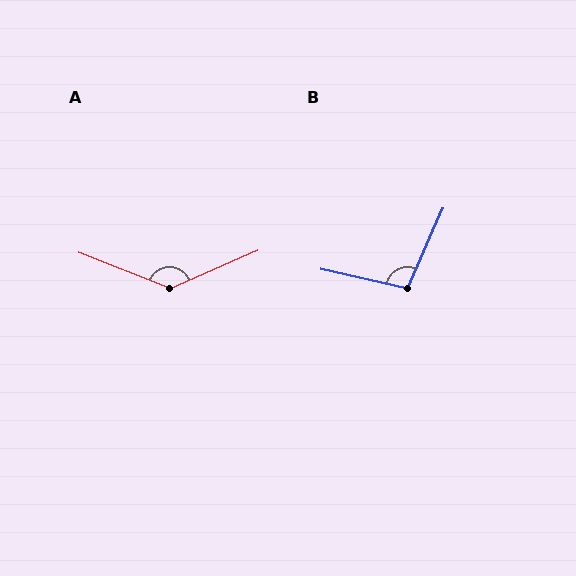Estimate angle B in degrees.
Approximately 101 degrees.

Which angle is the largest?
A, at approximately 135 degrees.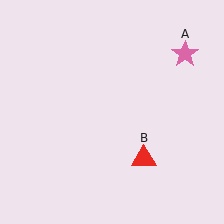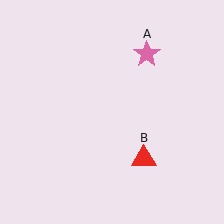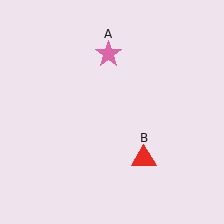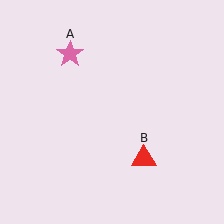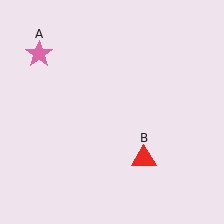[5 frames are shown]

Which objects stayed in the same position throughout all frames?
Red triangle (object B) remained stationary.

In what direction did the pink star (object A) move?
The pink star (object A) moved left.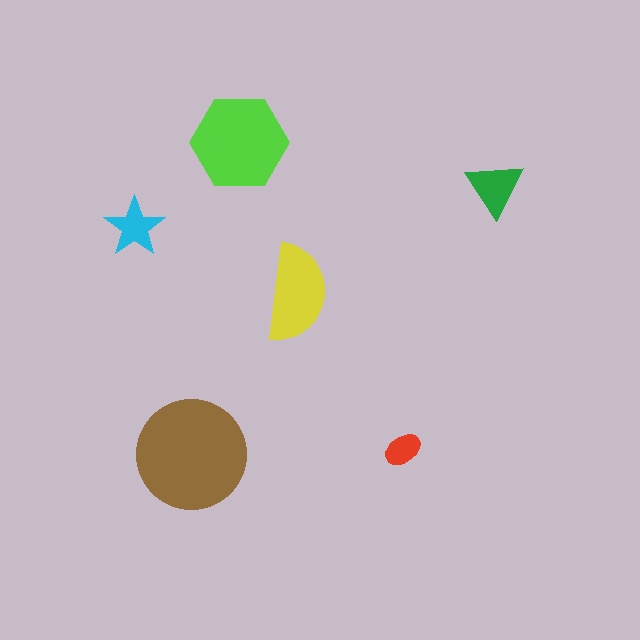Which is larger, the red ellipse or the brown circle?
The brown circle.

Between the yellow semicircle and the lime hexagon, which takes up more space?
The lime hexagon.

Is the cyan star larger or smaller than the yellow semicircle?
Smaller.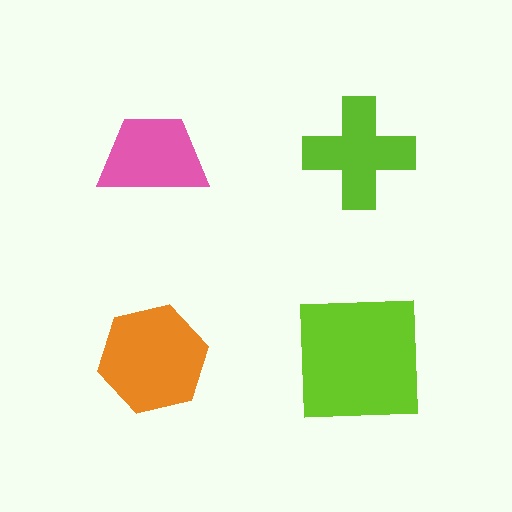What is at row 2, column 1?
An orange hexagon.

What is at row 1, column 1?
A pink trapezoid.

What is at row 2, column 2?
A lime square.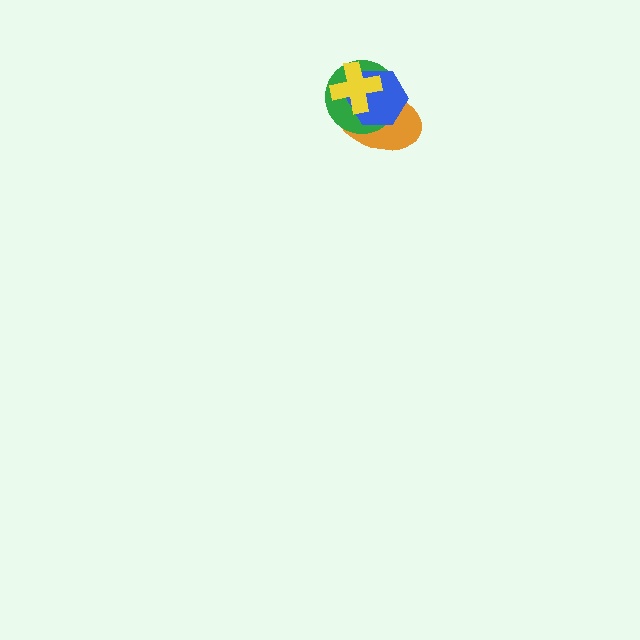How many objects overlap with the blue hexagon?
3 objects overlap with the blue hexagon.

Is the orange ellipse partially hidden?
Yes, it is partially covered by another shape.